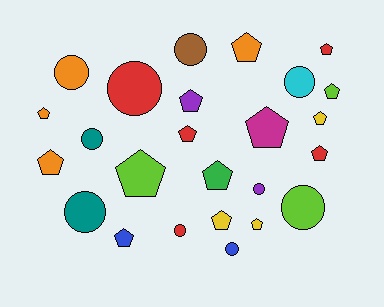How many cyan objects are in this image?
There is 1 cyan object.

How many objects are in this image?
There are 25 objects.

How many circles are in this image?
There are 10 circles.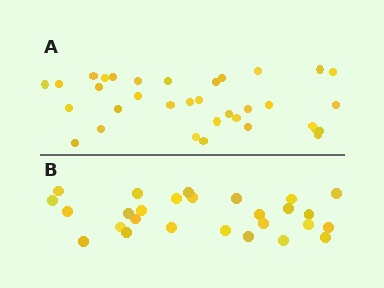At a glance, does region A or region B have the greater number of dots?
Region A (the top region) has more dots.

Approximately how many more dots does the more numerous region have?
Region A has roughly 8 or so more dots than region B.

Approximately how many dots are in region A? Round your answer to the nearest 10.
About 30 dots. (The exact count is 34, which rounds to 30.)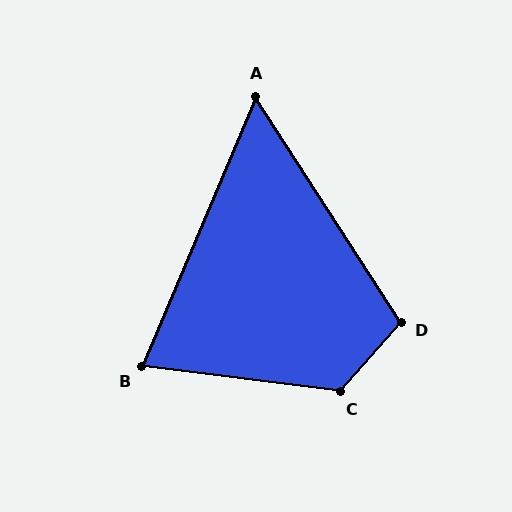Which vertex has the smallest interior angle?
A, at approximately 56 degrees.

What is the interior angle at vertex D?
Approximately 106 degrees (obtuse).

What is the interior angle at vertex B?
Approximately 74 degrees (acute).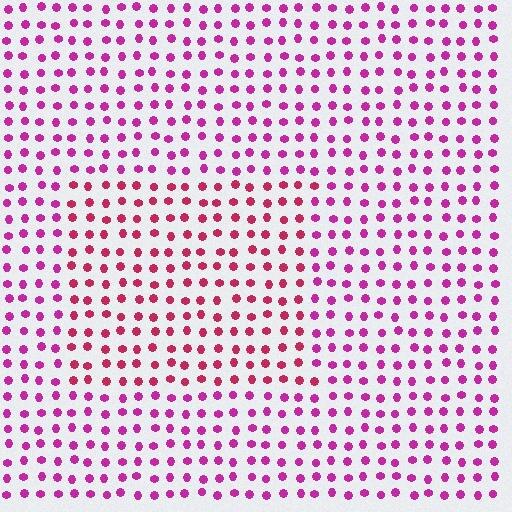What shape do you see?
I see a rectangle.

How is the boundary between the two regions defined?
The boundary is defined purely by a slight shift in hue (about 28 degrees). Spacing, size, and orientation are identical on both sides.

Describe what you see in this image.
The image is filled with small magenta elements in a uniform arrangement. A rectangle-shaped region is visible where the elements are tinted to a slightly different hue, forming a subtle color boundary.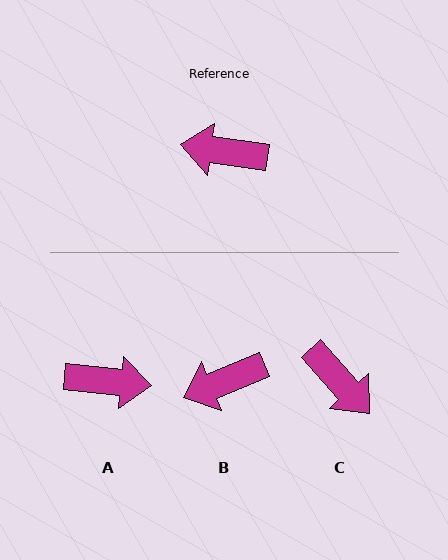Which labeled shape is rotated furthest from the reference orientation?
A, about 177 degrees away.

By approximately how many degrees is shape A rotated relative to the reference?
Approximately 177 degrees clockwise.